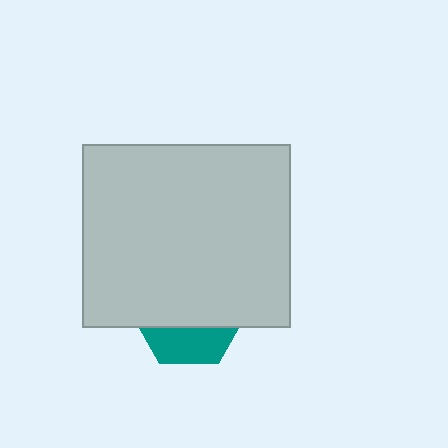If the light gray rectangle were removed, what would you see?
You would see the complete teal hexagon.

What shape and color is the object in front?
The object in front is a light gray rectangle.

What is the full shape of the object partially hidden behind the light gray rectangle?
The partially hidden object is a teal hexagon.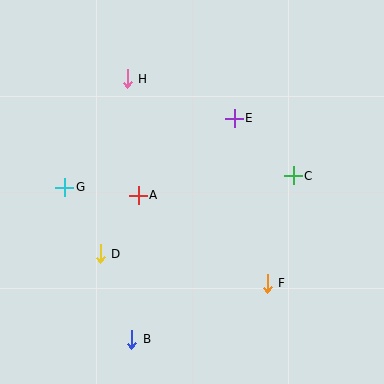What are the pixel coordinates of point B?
Point B is at (132, 339).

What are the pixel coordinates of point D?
Point D is at (100, 254).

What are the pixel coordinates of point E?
Point E is at (234, 118).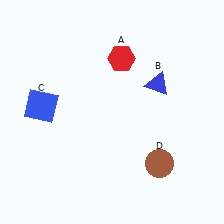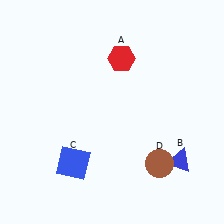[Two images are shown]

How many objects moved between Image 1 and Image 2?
2 objects moved between the two images.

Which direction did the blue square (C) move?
The blue square (C) moved down.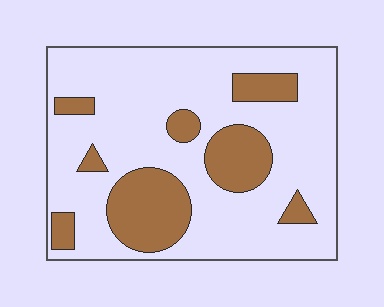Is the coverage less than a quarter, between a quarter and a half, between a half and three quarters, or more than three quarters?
Less than a quarter.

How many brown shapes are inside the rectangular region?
8.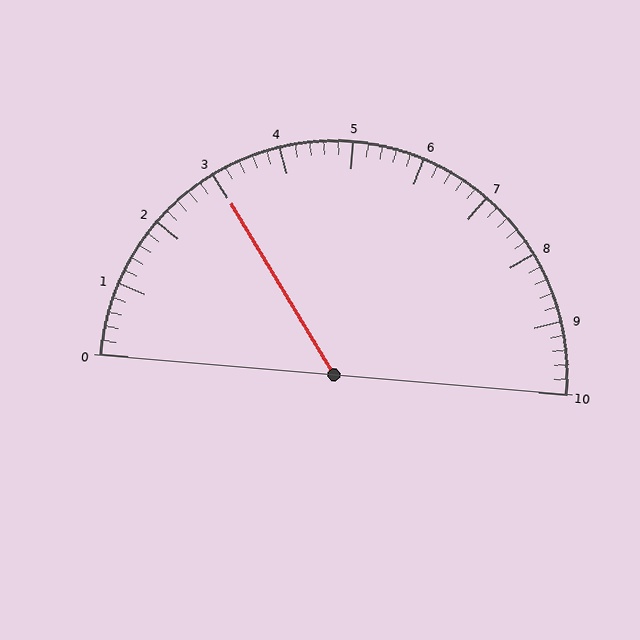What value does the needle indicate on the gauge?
The needle indicates approximately 3.0.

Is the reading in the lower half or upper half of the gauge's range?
The reading is in the lower half of the range (0 to 10).